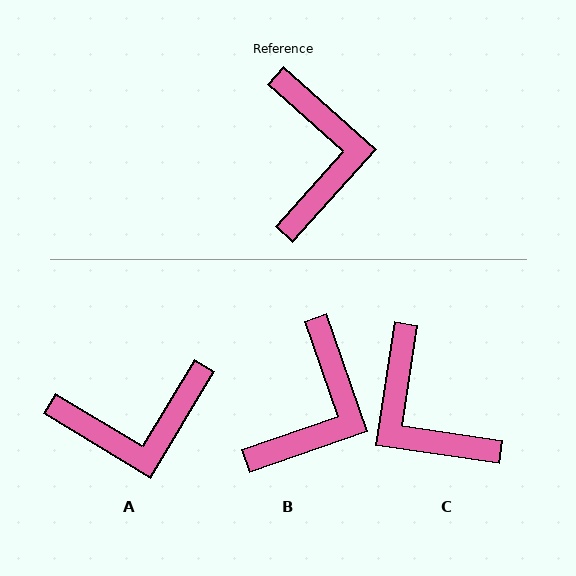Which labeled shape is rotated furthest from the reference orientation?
C, about 147 degrees away.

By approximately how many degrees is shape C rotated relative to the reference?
Approximately 147 degrees clockwise.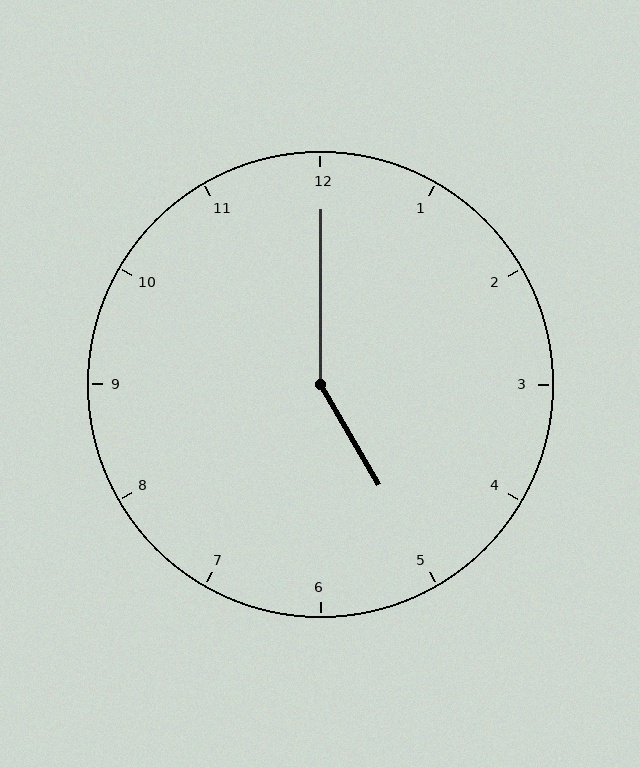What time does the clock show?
5:00.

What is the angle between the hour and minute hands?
Approximately 150 degrees.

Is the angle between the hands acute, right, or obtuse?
It is obtuse.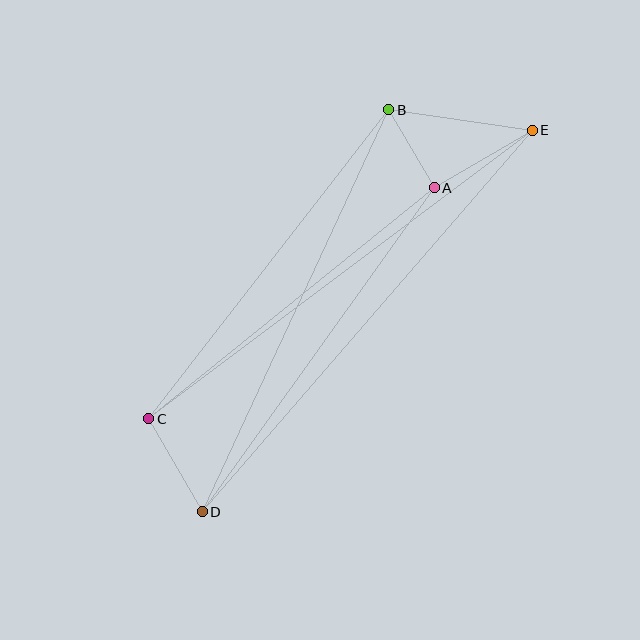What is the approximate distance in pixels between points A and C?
The distance between A and C is approximately 367 pixels.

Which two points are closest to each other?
Points A and B are closest to each other.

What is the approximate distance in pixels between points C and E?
The distance between C and E is approximately 480 pixels.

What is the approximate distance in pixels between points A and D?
The distance between A and D is approximately 399 pixels.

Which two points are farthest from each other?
Points D and E are farthest from each other.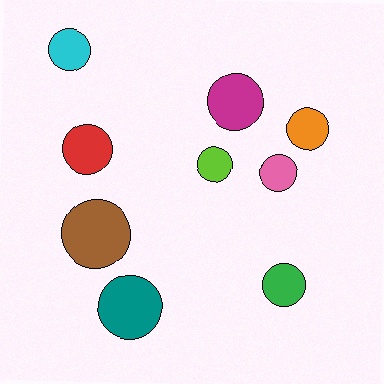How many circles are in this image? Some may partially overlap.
There are 9 circles.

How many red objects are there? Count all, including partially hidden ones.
There is 1 red object.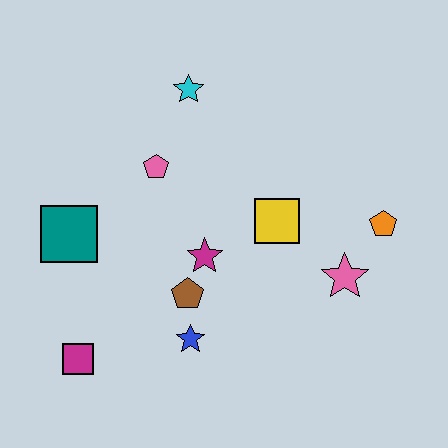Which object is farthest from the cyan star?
The magenta square is farthest from the cyan star.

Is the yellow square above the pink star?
Yes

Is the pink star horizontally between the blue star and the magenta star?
No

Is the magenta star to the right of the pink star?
No